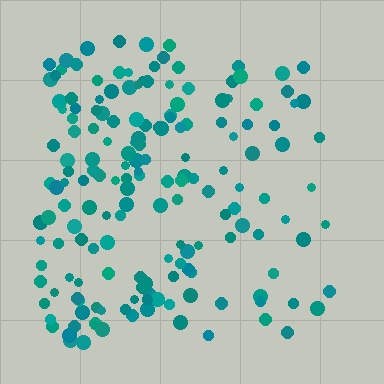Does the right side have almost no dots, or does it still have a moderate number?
Still a moderate number, just noticeably fewer than the left.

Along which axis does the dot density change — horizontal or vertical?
Horizontal.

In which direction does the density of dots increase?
From right to left, with the left side densest.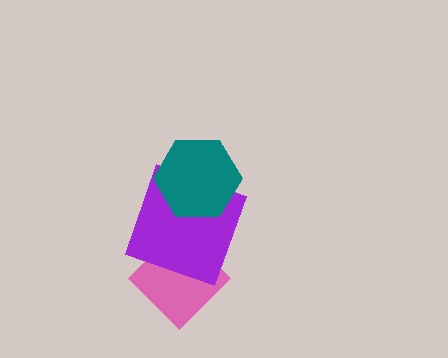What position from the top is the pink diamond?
The pink diamond is 3rd from the top.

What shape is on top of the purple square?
The teal hexagon is on top of the purple square.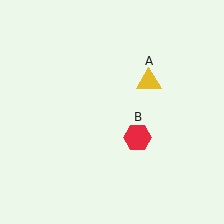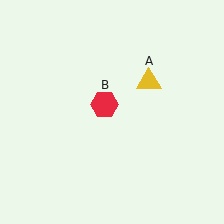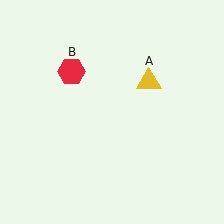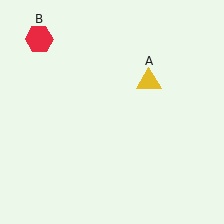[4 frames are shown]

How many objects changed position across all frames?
1 object changed position: red hexagon (object B).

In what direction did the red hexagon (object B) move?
The red hexagon (object B) moved up and to the left.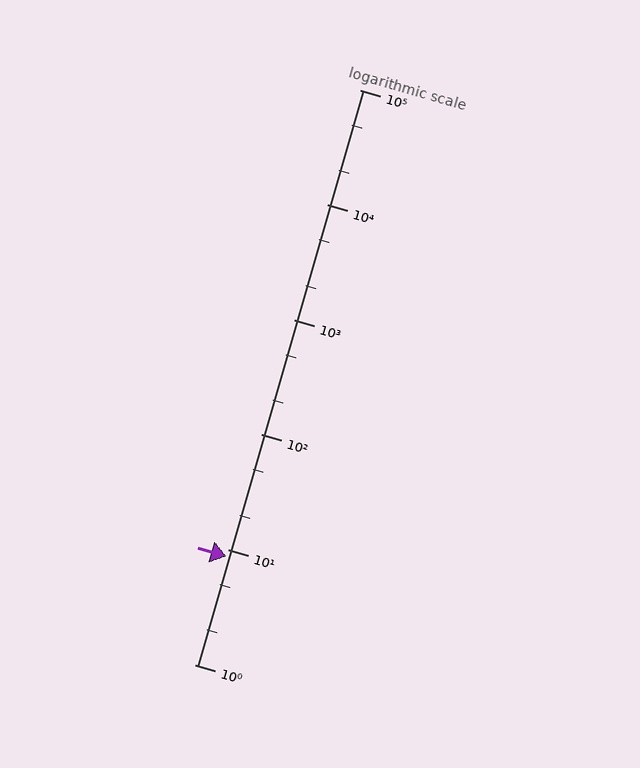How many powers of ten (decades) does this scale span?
The scale spans 5 decades, from 1 to 100000.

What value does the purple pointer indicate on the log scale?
The pointer indicates approximately 8.8.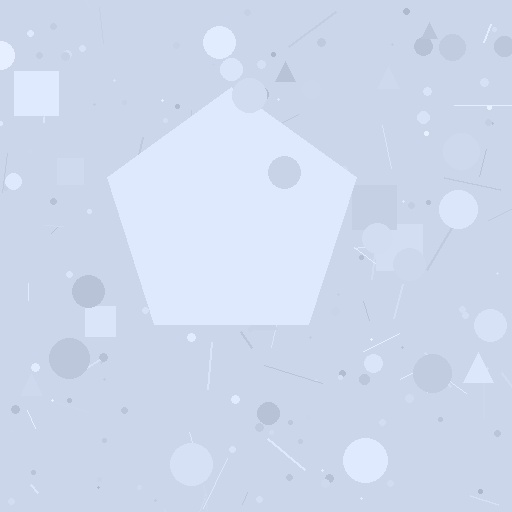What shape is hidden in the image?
A pentagon is hidden in the image.